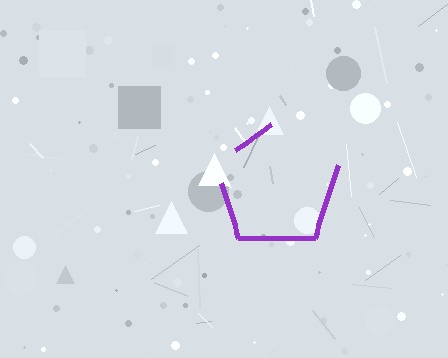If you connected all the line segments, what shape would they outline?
They would outline a pentagon.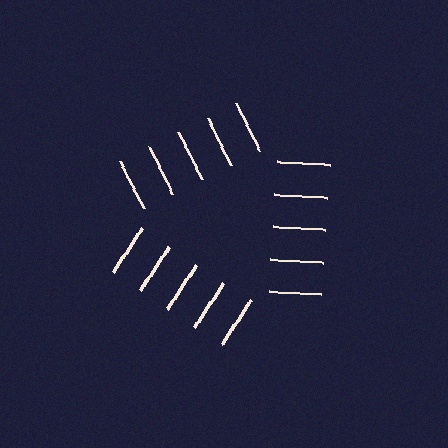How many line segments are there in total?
15 — 5 along each of the 3 edges.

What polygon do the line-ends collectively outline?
An illusory triangle — the line segments terminate on its edges but no continuous stroke is drawn.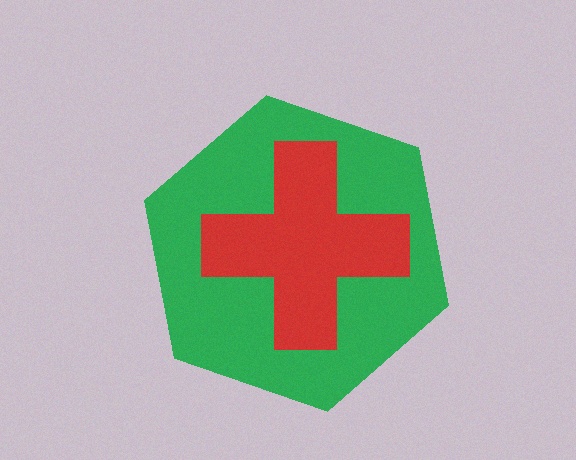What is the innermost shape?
The red cross.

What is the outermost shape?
The green hexagon.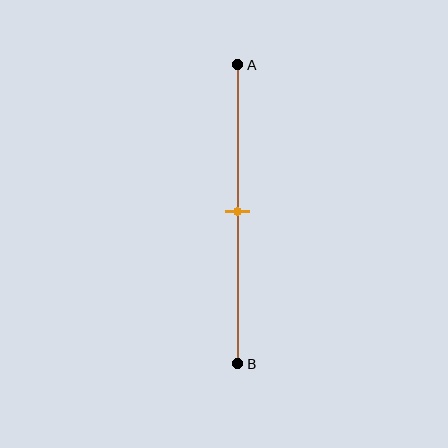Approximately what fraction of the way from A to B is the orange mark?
The orange mark is approximately 50% of the way from A to B.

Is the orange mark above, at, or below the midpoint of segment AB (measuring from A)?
The orange mark is approximately at the midpoint of segment AB.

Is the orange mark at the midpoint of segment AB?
Yes, the mark is approximately at the midpoint.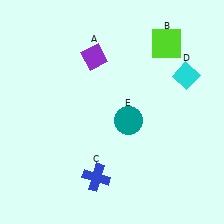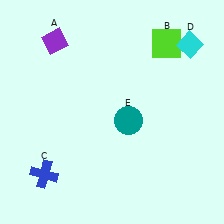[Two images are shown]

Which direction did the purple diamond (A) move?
The purple diamond (A) moved left.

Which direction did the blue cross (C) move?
The blue cross (C) moved left.